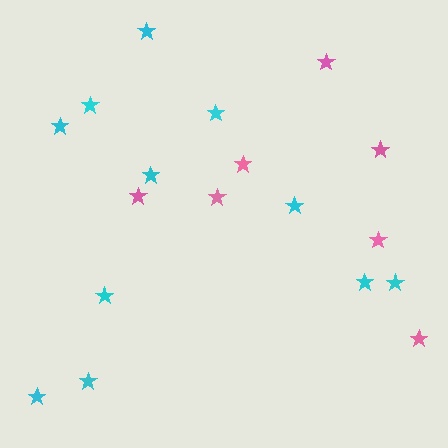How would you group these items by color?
There are 2 groups: one group of cyan stars (11) and one group of pink stars (7).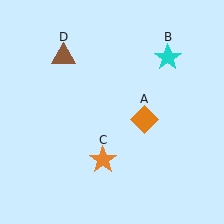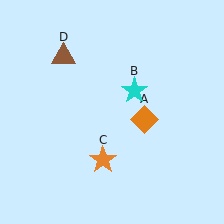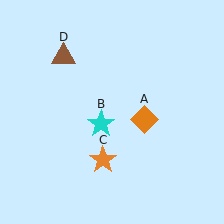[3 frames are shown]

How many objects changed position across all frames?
1 object changed position: cyan star (object B).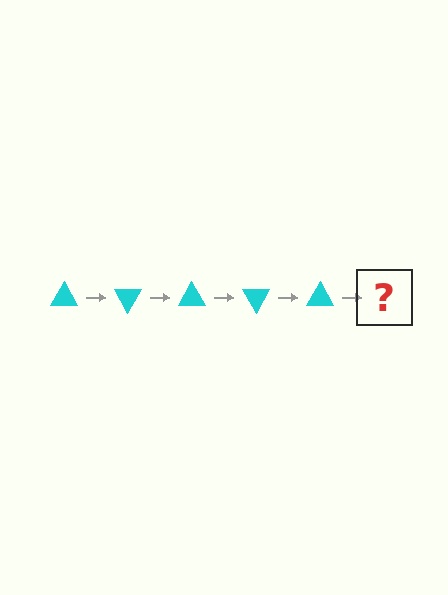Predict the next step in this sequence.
The next step is a cyan triangle rotated 300 degrees.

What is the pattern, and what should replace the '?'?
The pattern is that the triangle rotates 60 degrees each step. The '?' should be a cyan triangle rotated 300 degrees.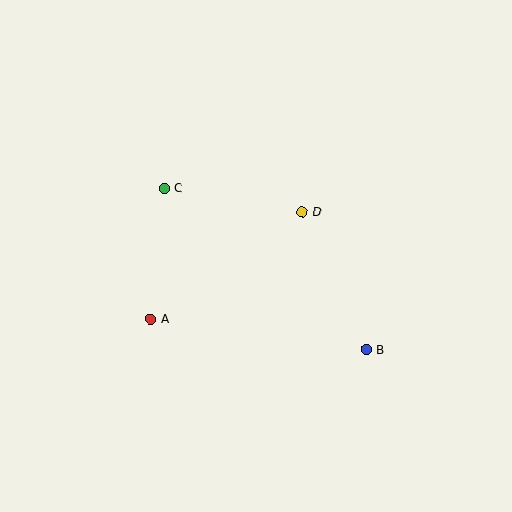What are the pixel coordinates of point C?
Point C is at (165, 188).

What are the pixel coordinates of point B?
Point B is at (366, 349).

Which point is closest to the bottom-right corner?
Point B is closest to the bottom-right corner.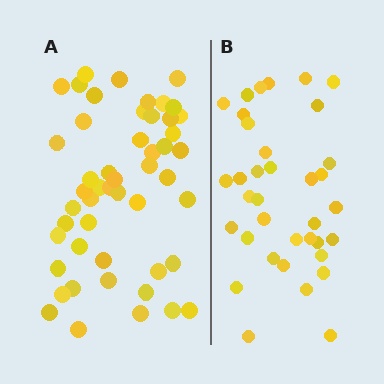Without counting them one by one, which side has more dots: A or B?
Region A (the left region) has more dots.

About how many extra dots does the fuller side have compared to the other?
Region A has approximately 15 more dots than region B.